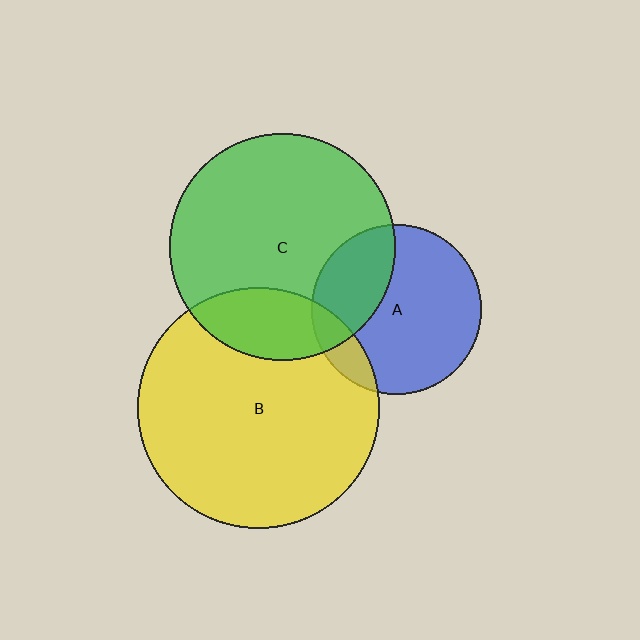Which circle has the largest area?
Circle B (yellow).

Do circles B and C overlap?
Yes.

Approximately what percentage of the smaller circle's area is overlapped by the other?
Approximately 20%.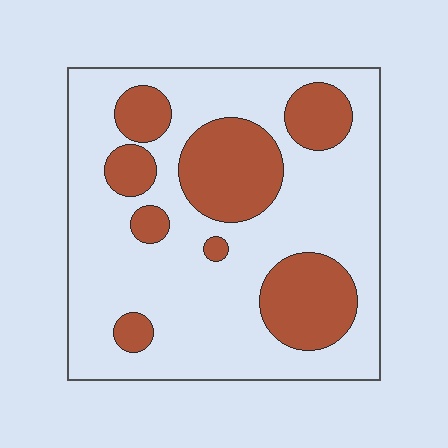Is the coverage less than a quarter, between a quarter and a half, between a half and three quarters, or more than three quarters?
Between a quarter and a half.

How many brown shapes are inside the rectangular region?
8.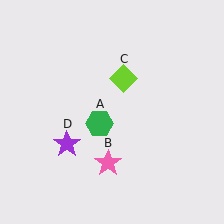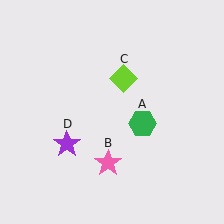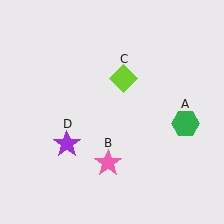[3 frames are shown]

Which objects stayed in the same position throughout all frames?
Pink star (object B) and lime diamond (object C) and purple star (object D) remained stationary.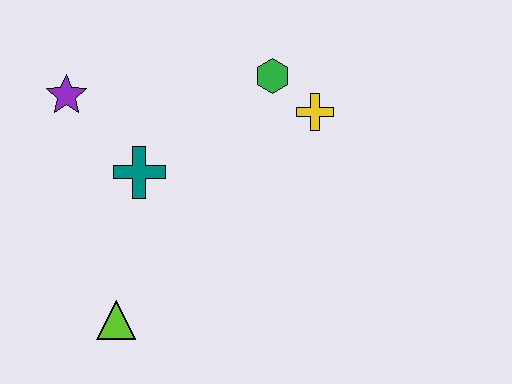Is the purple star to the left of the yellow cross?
Yes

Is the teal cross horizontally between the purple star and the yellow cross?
Yes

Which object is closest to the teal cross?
The purple star is closest to the teal cross.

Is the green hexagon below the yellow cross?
No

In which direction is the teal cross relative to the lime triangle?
The teal cross is above the lime triangle.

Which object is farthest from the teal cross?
The yellow cross is farthest from the teal cross.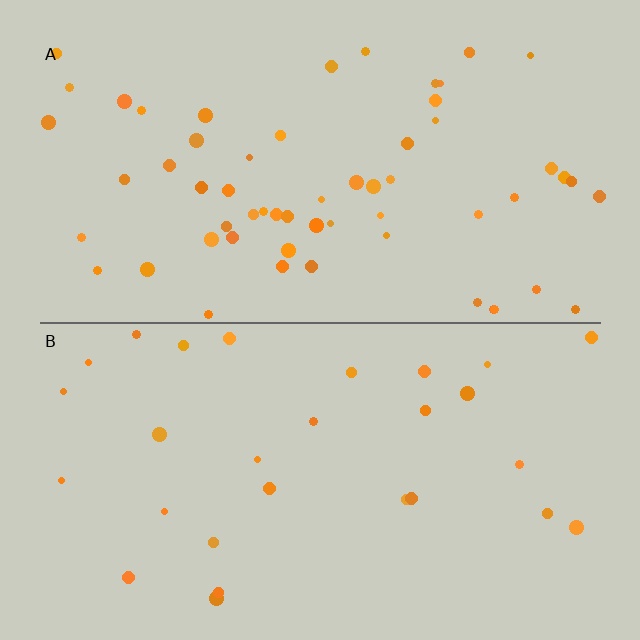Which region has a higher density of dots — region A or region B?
A (the top).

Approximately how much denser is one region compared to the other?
Approximately 2.1× — region A over region B.